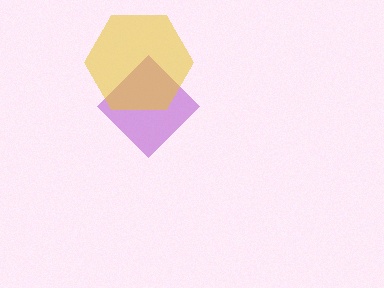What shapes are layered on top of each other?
The layered shapes are: a purple diamond, a yellow hexagon.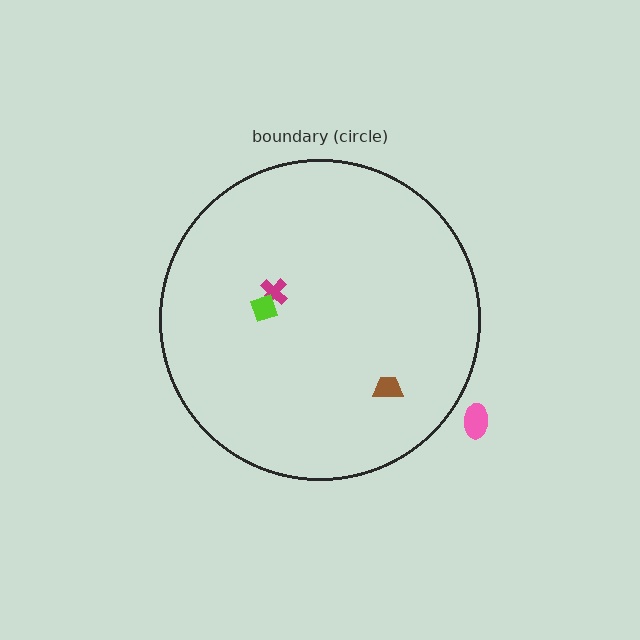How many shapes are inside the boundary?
3 inside, 1 outside.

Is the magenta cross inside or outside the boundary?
Inside.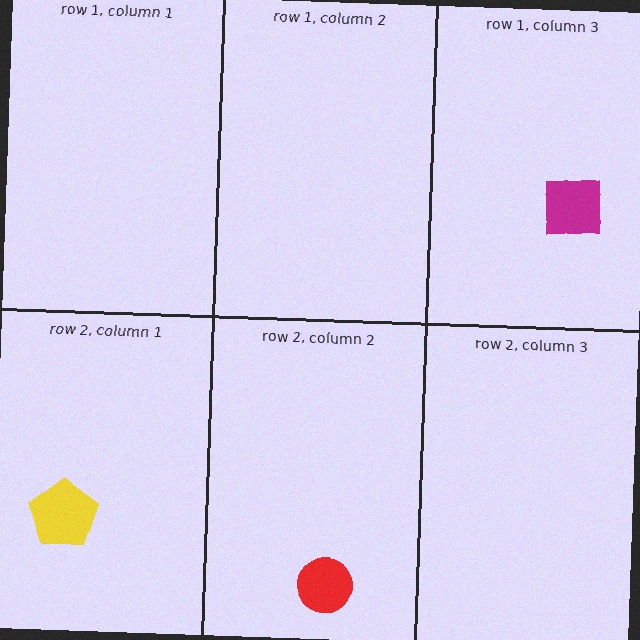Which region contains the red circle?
The row 2, column 2 region.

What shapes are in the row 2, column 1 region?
The yellow pentagon.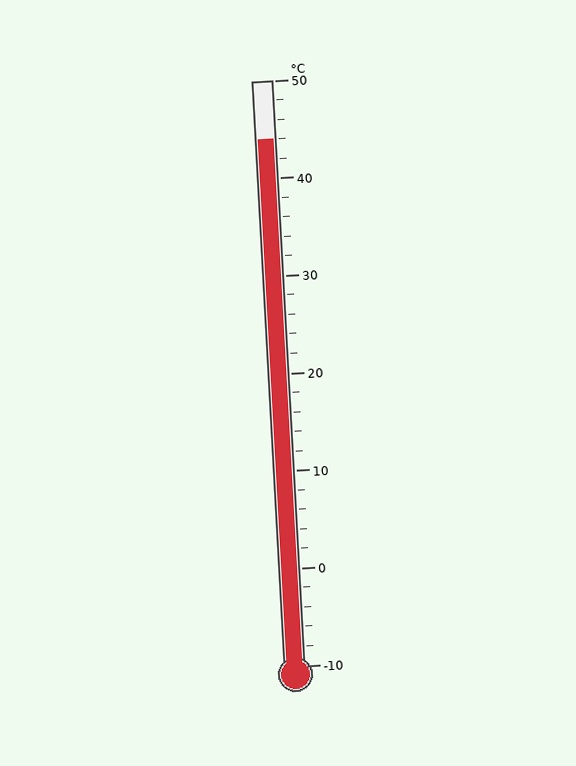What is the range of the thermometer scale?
The thermometer scale ranges from -10°C to 50°C.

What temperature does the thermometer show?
The thermometer shows approximately 44°C.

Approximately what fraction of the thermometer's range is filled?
The thermometer is filled to approximately 90% of its range.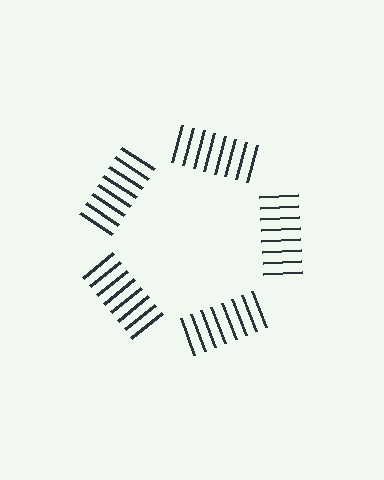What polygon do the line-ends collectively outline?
An illusory pentagon — the line segments terminate on its edges but no continuous stroke is drawn.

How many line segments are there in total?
40 — 8 along each of the 5 edges.